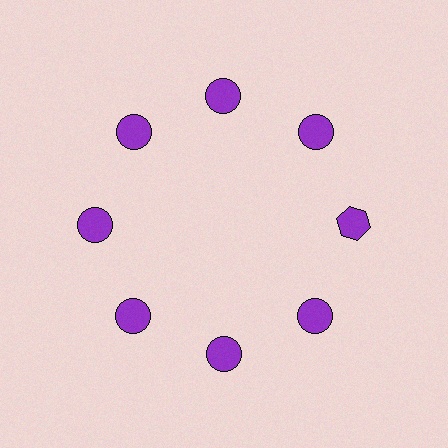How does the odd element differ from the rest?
It has a different shape: hexagon instead of circle.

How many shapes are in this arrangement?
There are 8 shapes arranged in a ring pattern.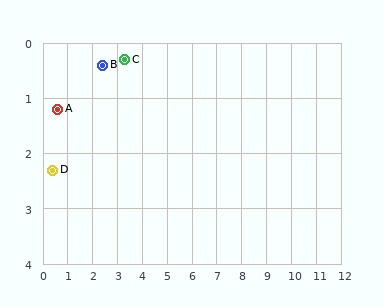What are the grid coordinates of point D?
Point D is at approximately (0.4, 2.3).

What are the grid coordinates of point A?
Point A is at approximately (0.6, 1.2).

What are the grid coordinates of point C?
Point C is at approximately (3.3, 0.3).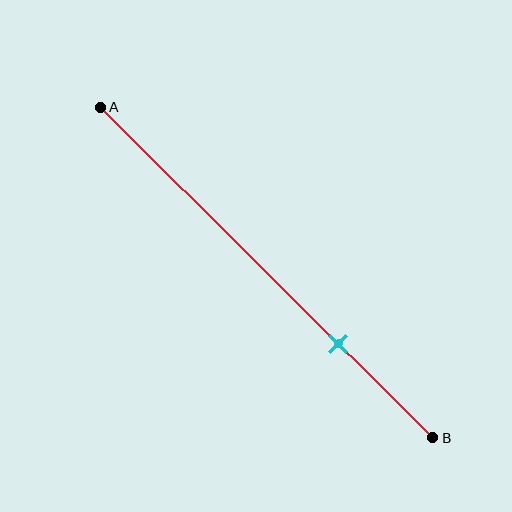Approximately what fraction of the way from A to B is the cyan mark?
The cyan mark is approximately 70% of the way from A to B.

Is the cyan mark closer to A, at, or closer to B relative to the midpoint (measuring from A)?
The cyan mark is closer to point B than the midpoint of segment AB.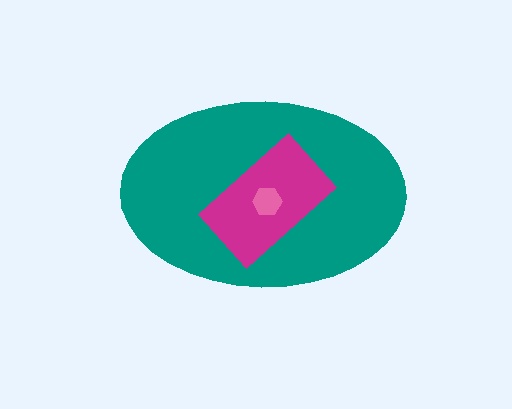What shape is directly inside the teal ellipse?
The magenta rectangle.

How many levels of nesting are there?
3.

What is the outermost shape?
The teal ellipse.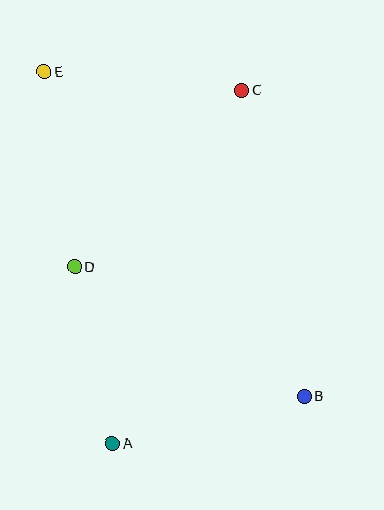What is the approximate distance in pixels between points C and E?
The distance between C and E is approximately 198 pixels.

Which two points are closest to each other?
Points A and D are closest to each other.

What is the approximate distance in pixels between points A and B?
The distance between A and B is approximately 198 pixels.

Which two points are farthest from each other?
Points B and E are farthest from each other.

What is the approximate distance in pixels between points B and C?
The distance between B and C is approximately 312 pixels.